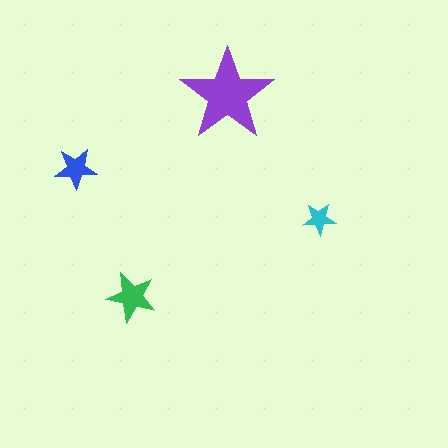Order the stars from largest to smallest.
the purple one, the green one, the blue one, the cyan one.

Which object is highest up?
The purple star is topmost.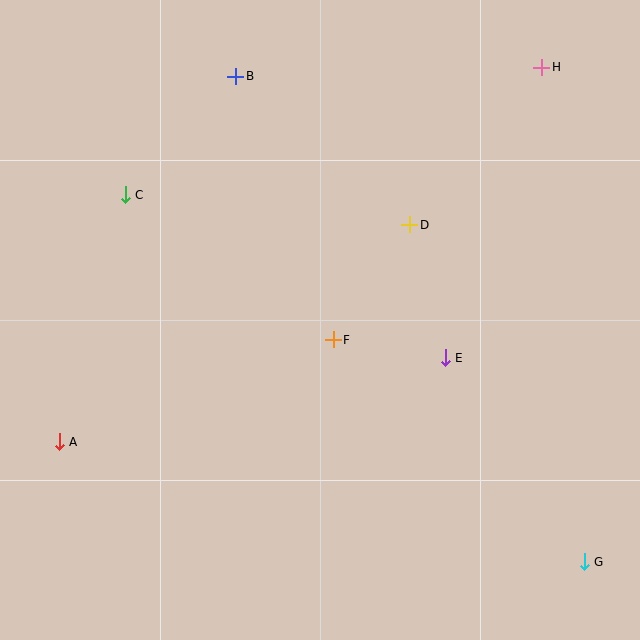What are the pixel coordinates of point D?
Point D is at (410, 225).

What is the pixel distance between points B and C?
The distance between B and C is 162 pixels.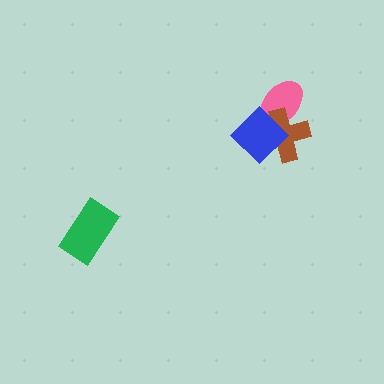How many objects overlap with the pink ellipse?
2 objects overlap with the pink ellipse.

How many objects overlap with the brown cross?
2 objects overlap with the brown cross.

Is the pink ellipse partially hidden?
Yes, it is partially covered by another shape.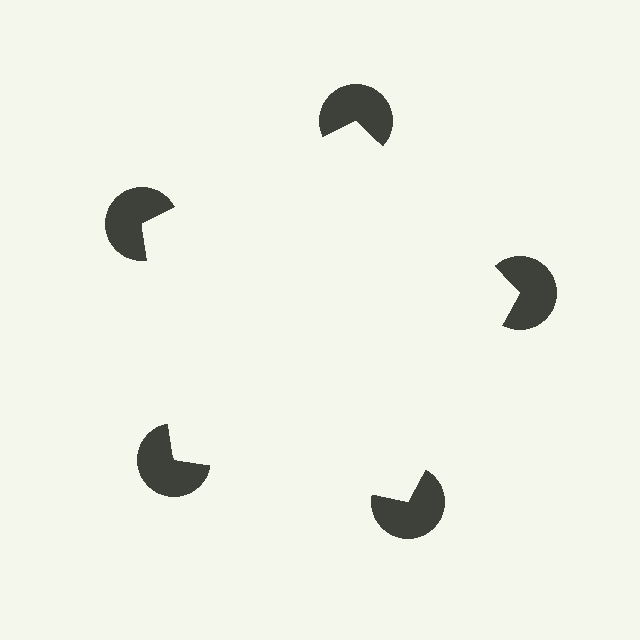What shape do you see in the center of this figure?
An illusory pentagon — its edges are inferred from the aligned wedge cuts in the pac-man discs, not physically drawn.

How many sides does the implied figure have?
5 sides.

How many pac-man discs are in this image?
There are 5 — one at each vertex of the illusory pentagon.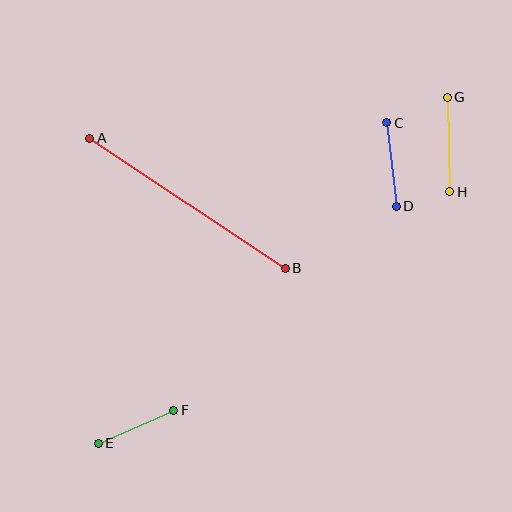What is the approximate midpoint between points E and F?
The midpoint is at approximately (136, 427) pixels.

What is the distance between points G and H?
The distance is approximately 95 pixels.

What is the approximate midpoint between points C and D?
The midpoint is at approximately (391, 164) pixels.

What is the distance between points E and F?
The distance is approximately 82 pixels.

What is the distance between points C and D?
The distance is approximately 84 pixels.